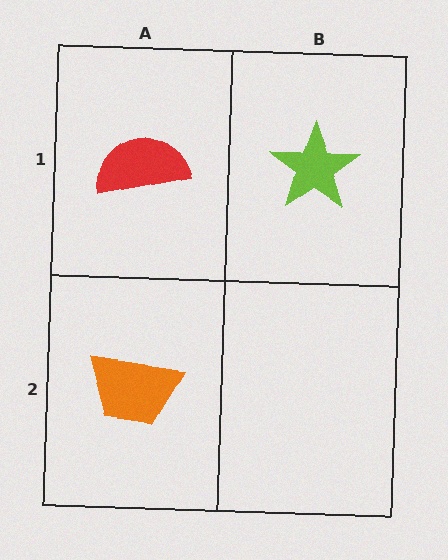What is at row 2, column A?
An orange trapezoid.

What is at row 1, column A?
A red semicircle.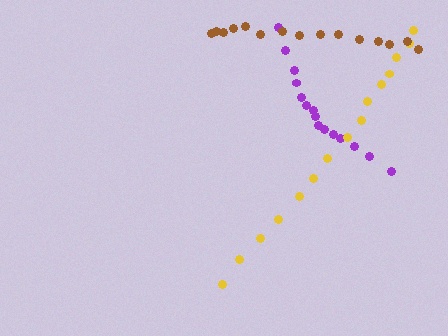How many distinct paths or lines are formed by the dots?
There are 3 distinct paths.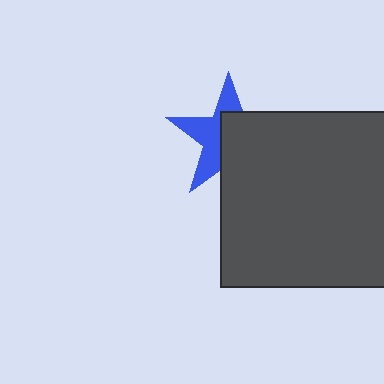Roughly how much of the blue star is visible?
About half of it is visible (roughly 45%).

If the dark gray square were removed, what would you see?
You would see the complete blue star.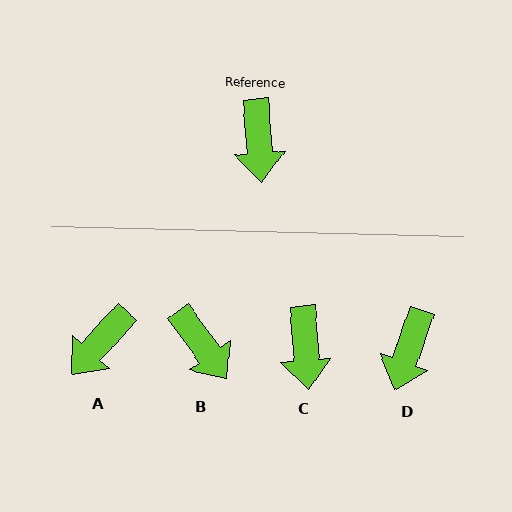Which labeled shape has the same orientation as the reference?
C.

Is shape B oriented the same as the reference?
No, it is off by about 32 degrees.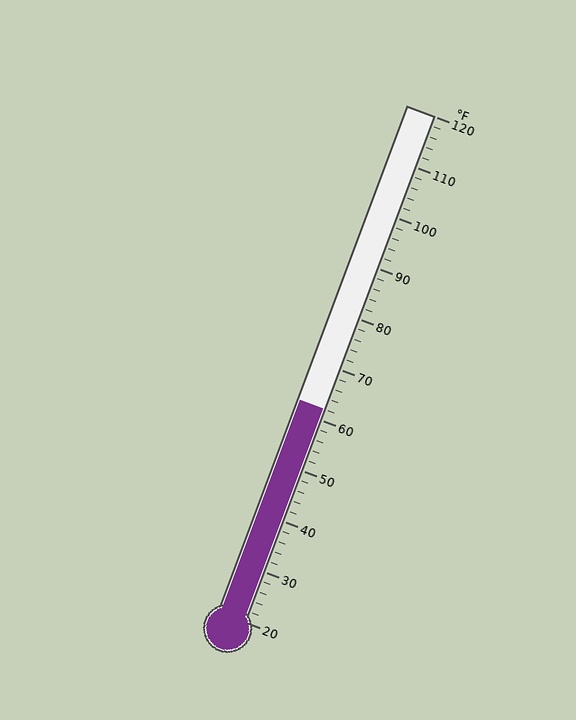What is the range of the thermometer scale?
The thermometer scale ranges from 20°F to 120°F.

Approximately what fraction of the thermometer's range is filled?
The thermometer is filled to approximately 40% of its range.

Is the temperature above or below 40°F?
The temperature is above 40°F.